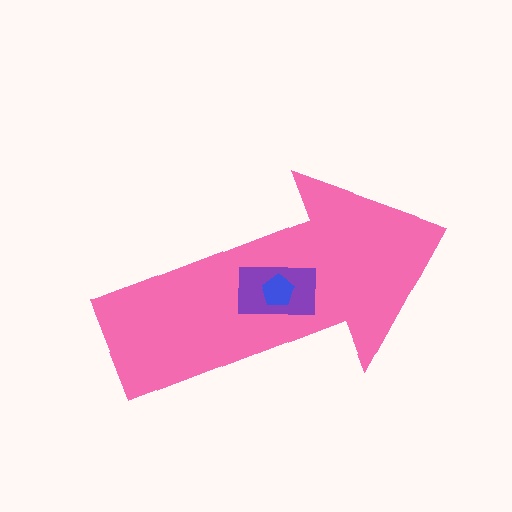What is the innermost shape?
The blue pentagon.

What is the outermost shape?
The pink arrow.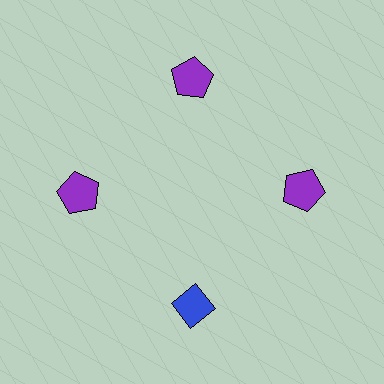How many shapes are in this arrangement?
There are 4 shapes arranged in a ring pattern.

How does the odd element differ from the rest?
It differs in both color (blue instead of purple) and shape (diamond instead of pentagon).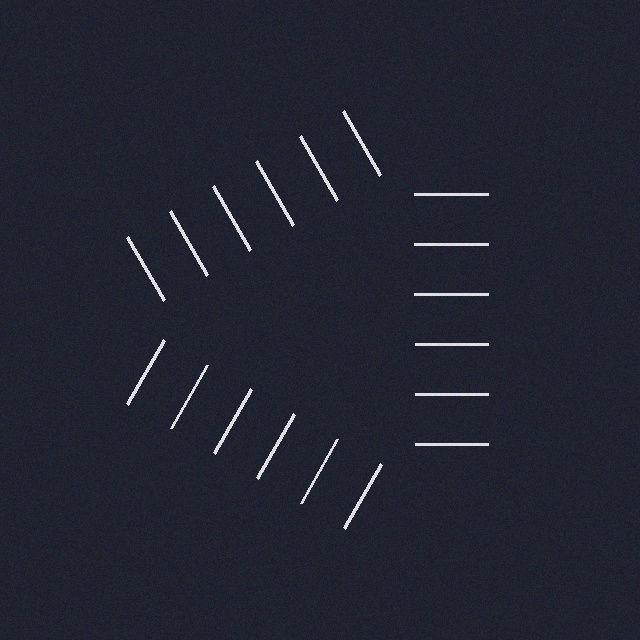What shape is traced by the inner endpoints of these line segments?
An illusory triangle — the line segments terminate on its edges but no continuous stroke is drawn.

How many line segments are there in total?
18 — 6 along each of the 3 edges.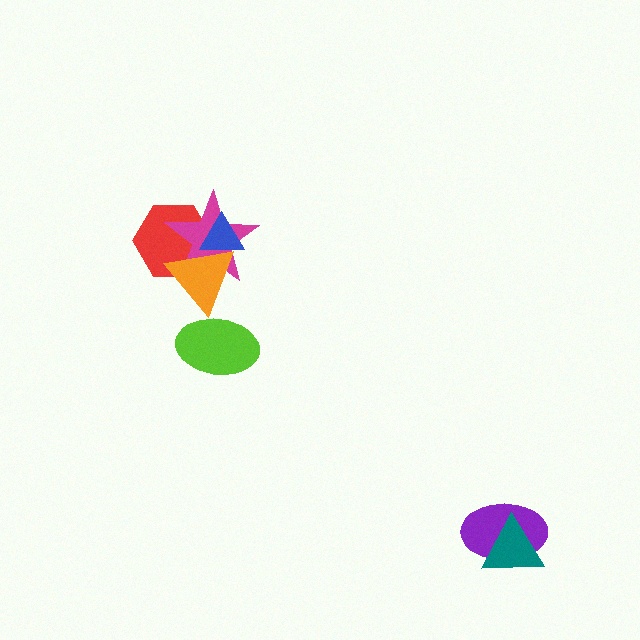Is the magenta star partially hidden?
Yes, it is partially covered by another shape.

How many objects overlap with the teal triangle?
1 object overlaps with the teal triangle.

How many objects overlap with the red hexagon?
3 objects overlap with the red hexagon.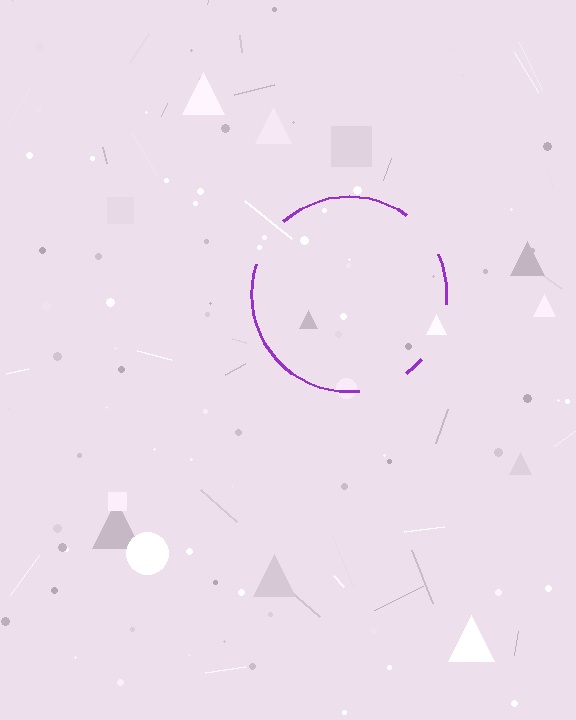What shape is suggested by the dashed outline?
The dashed outline suggests a circle.